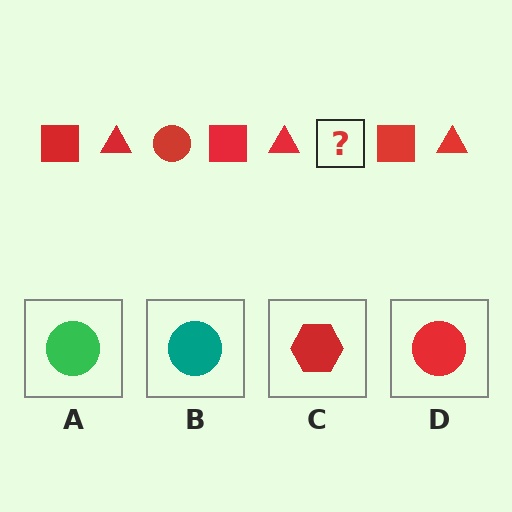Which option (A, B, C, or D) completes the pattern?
D.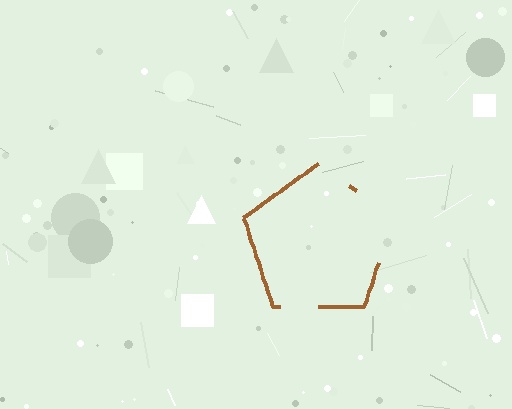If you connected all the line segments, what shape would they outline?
They would outline a pentagon.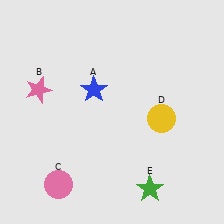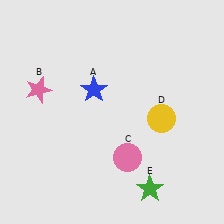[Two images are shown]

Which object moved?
The pink circle (C) moved right.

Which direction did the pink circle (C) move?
The pink circle (C) moved right.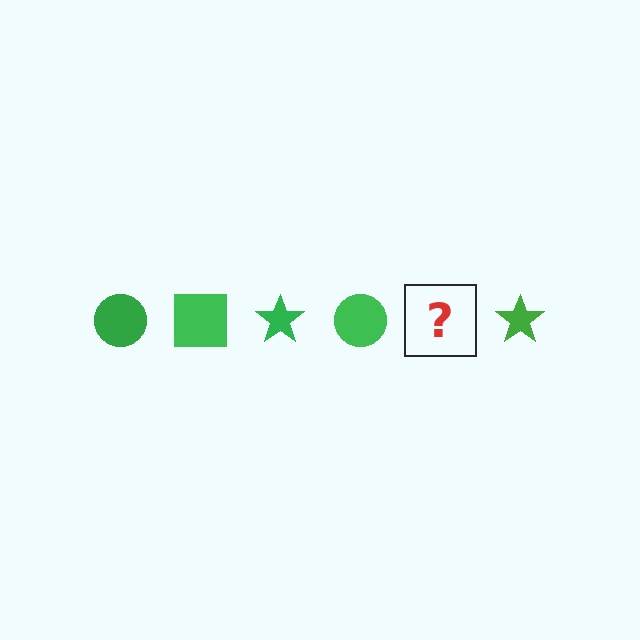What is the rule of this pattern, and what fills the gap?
The rule is that the pattern cycles through circle, square, star shapes in green. The gap should be filled with a green square.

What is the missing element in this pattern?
The missing element is a green square.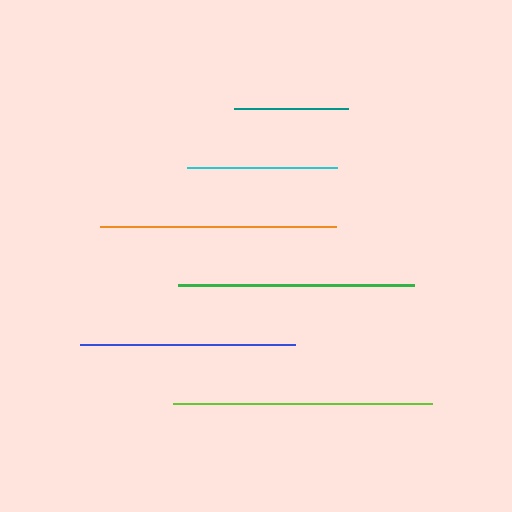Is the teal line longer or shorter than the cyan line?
The cyan line is longer than the teal line.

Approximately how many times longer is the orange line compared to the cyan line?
The orange line is approximately 1.6 times the length of the cyan line.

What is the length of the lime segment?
The lime segment is approximately 259 pixels long.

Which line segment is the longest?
The lime line is the longest at approximately 259 pixels.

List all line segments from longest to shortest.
From longest to shortest: lime, green, orange, blue, cyan, teal.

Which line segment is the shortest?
The teal line is the shortest at approximately 114 pixels.